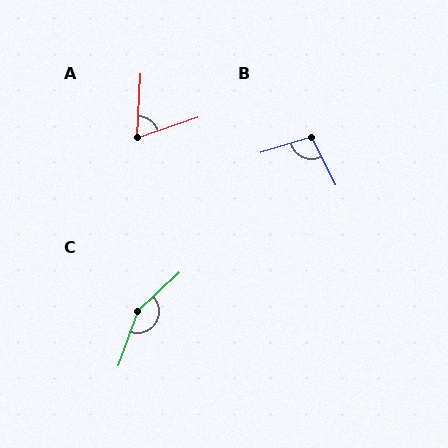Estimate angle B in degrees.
Approximately 100 degrees.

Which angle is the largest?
C, at approximately 153 degrees.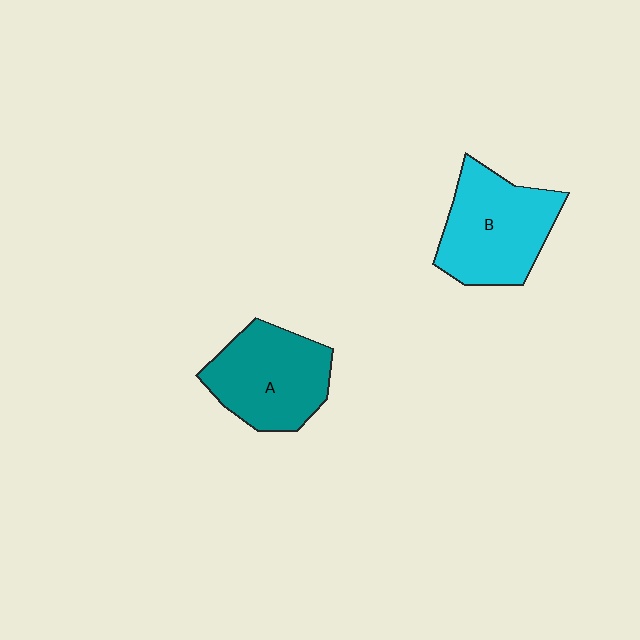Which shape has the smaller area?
Shape A (teal).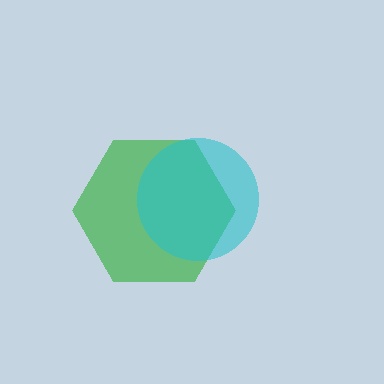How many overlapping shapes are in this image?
There are 2 overlapping shapes in the image.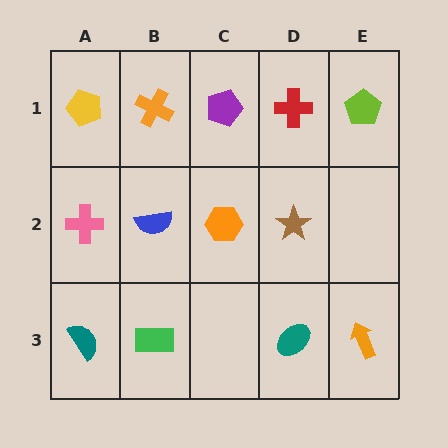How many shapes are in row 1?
5 shapes.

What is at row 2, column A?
A pink cross.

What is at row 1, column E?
A lime pentagon.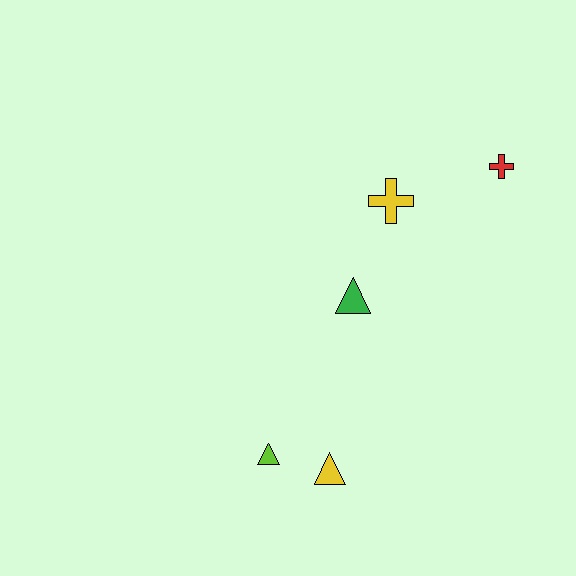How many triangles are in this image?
There are 3 triangles.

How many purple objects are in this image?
There are no purple objects.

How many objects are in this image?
There are 5 objects.